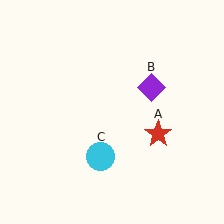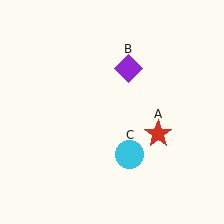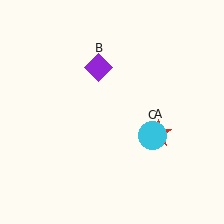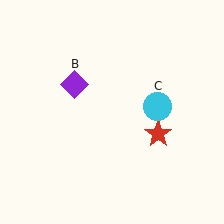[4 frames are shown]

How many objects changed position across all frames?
2 objects changed position: purple diamond (object B), cyan circle (object C).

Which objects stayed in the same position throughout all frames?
Red star (object A) remained stationary.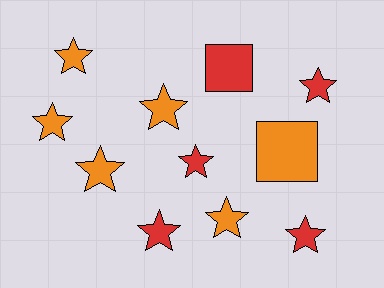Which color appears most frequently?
Orange, with 6 objects.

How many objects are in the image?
There are 11 objects.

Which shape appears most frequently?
Star, with 9 objects.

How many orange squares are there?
There is 1 orange square.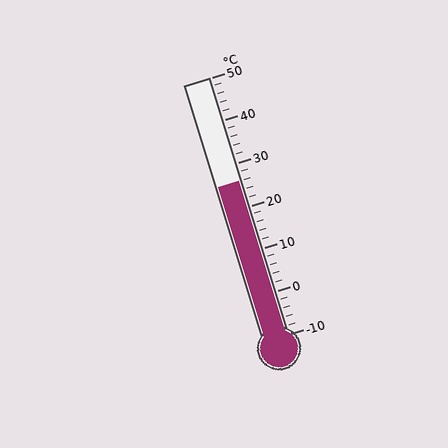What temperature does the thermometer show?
The thermometer shows approximately 26°C.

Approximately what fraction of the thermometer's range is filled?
The thermometer is filled to approximately 60% of its range.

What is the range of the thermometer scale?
The thermometer scale ranges from -10°C to 50°C.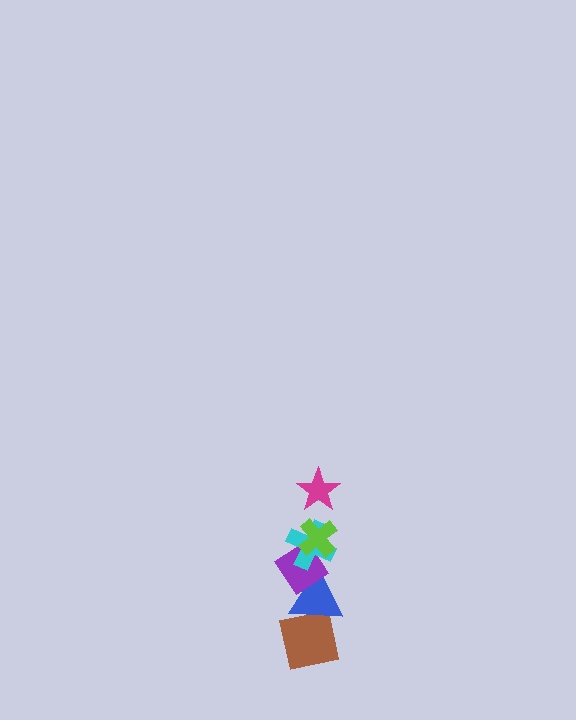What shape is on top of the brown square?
The blue triangle is on top of the brown square.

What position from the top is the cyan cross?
The cyan cross is 3rd from the top.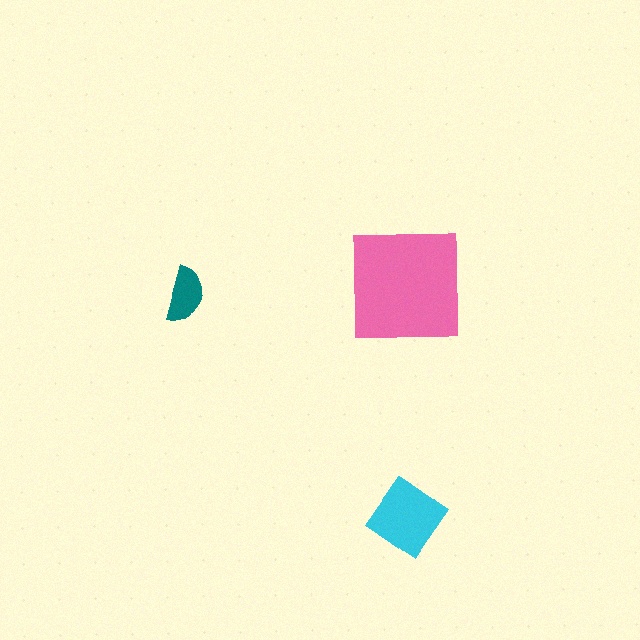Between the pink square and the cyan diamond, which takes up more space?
The pink square.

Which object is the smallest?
The teal semicircle.